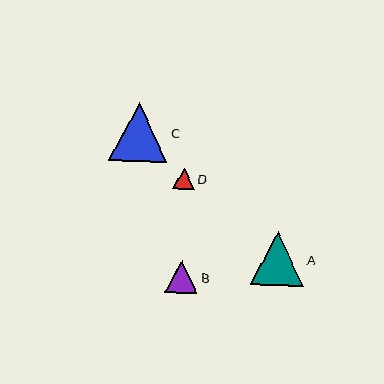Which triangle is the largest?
Triangle C is the largest with a size of approximately 58 pixels.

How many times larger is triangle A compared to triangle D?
Triangle A is approximately 2.4 times the size of triangle D.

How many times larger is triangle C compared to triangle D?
Triangle C is approximately 2.7 times the size of triangle D.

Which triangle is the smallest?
Triangle D is the smallest with a size of approximately 22 pixels.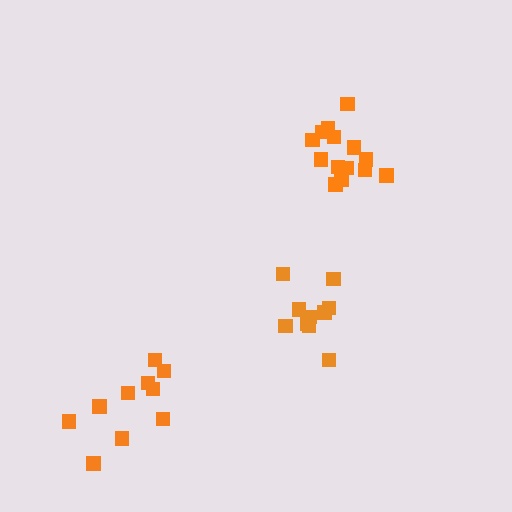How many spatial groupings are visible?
There are 3 spatial groupings.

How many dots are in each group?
Group 1: 10 dots, Group 2: 10 dots, Group 3: 14 dots (34 total).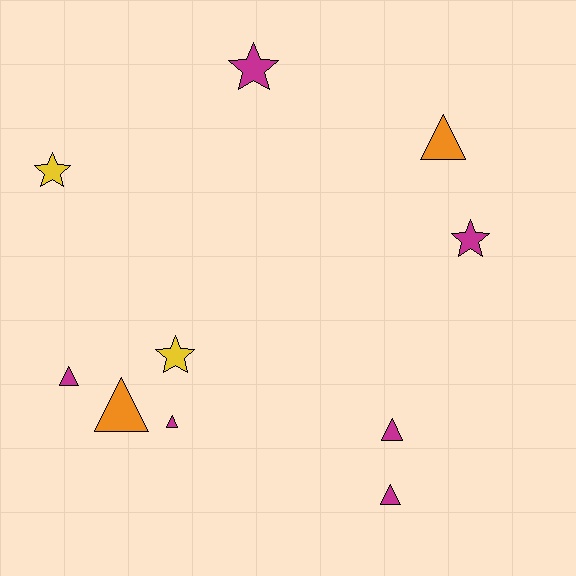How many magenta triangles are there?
There are 4 magenta triangles.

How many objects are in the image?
There are 10 objects.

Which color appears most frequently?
Magenta, with 6 objects.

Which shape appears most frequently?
Triangle, with 6 objects.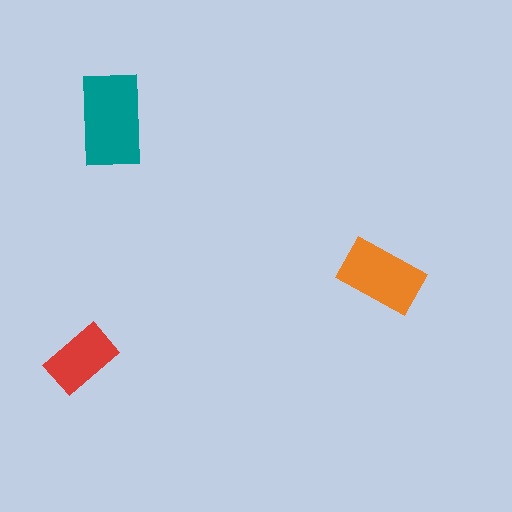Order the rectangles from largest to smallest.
the teal one, the orange one, the red one.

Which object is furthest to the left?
The red rectangle is leftmost.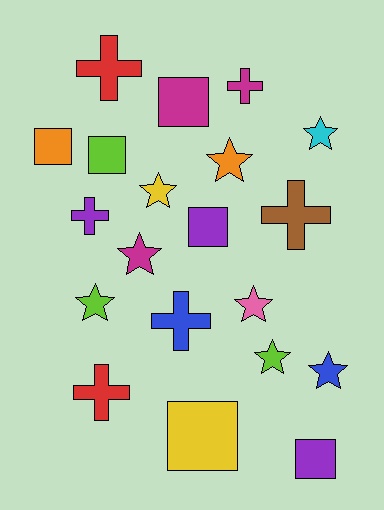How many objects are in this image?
There are 20 objects.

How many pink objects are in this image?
There is 1 pink object.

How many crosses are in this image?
There are 6 crosses.